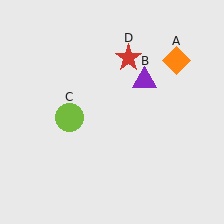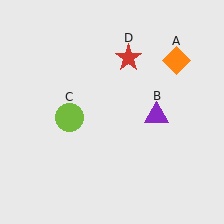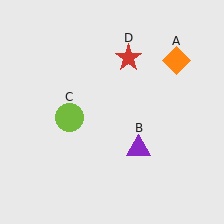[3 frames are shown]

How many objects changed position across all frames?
1 object changed position: purple triangle (object B).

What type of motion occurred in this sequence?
The purple triangle (object B) rotated clockwise around the center of the scene.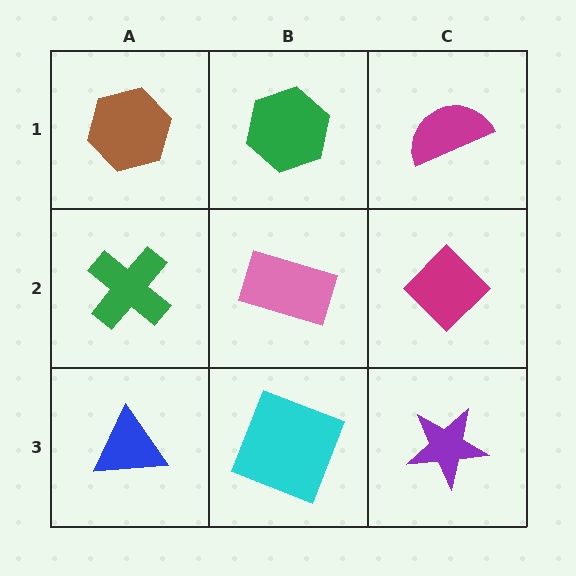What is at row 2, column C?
A magenta diamond.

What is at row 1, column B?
A green hexagon.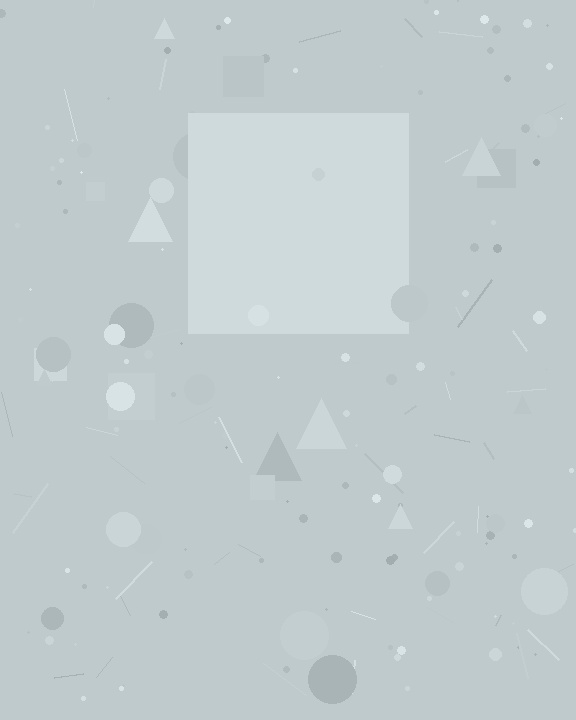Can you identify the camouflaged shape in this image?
The camouflaged shape is a square.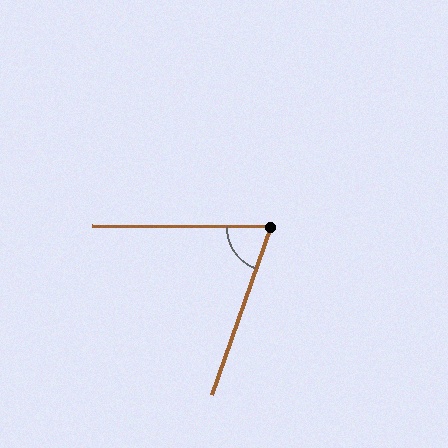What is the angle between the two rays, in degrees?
Approximately 71 degrees.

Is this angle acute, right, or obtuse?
It is acute.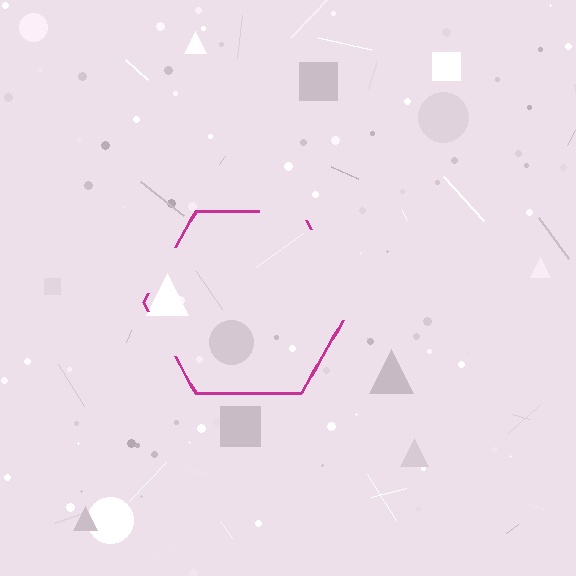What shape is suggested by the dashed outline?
The dashed outline suggests a hexagon.